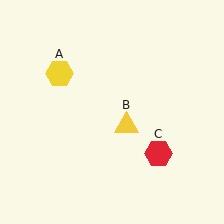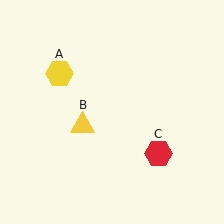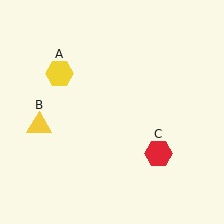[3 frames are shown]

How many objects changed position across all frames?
1 object changed position: yellow triangle (object B).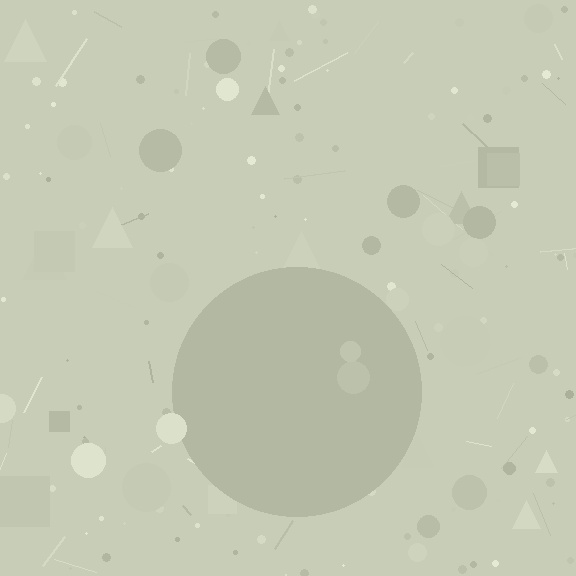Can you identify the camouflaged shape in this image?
The camouflaged shape is a circle.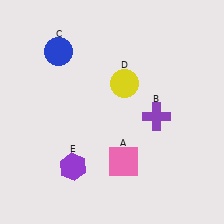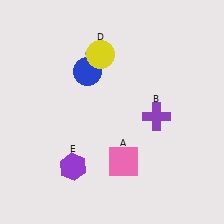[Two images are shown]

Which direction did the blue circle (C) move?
The blue circle (C) moved right.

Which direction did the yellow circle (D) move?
The yellow circle (D) moved up.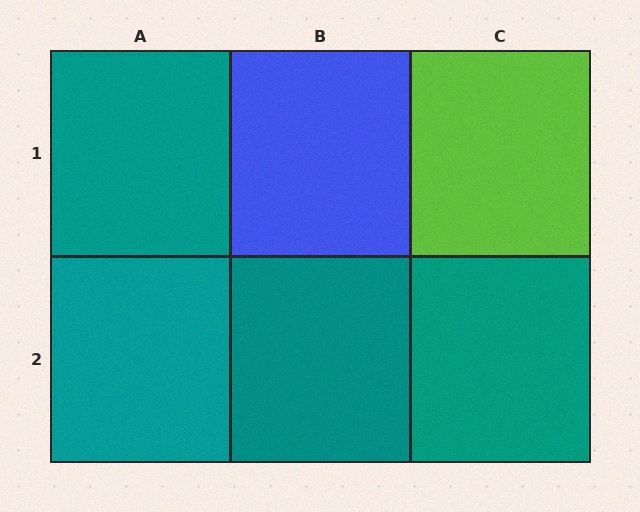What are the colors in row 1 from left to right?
Teal, blue, lime.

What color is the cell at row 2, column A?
Teal.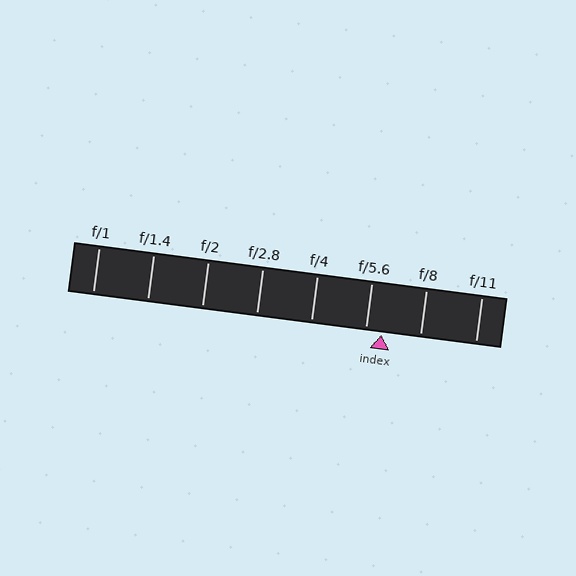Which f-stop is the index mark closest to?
The index mark is closest to f/5.6.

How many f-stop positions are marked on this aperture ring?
There are 8 f-stop positions marked.